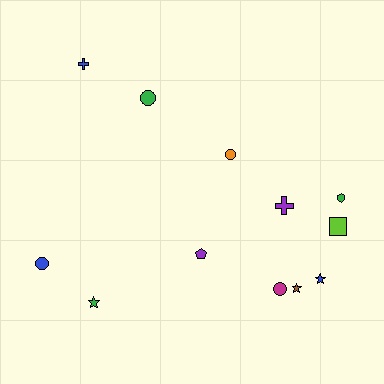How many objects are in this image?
There are 12 objects.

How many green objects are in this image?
There are 3 green objects.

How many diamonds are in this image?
There are no diamonds.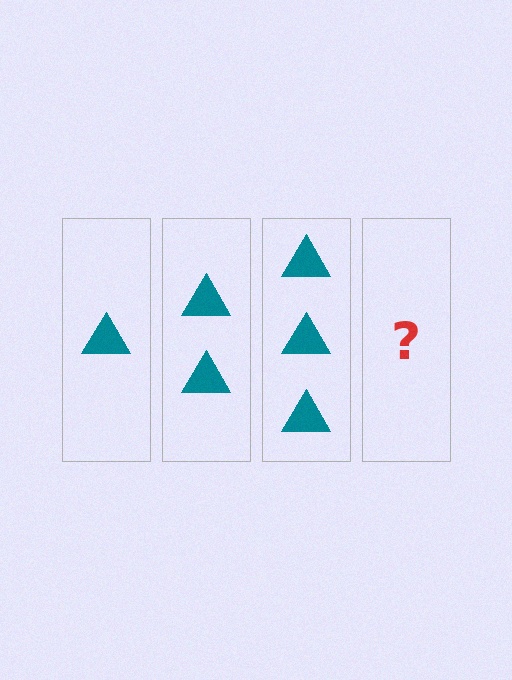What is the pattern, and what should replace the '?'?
The pattern is that each step adds one more triangle. The '?' should be 4 triangles.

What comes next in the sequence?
The next element should be 4 triangles.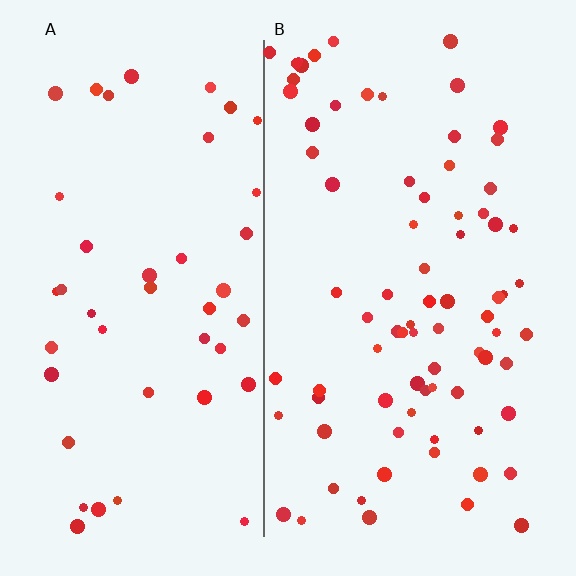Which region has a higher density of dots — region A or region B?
B (the right).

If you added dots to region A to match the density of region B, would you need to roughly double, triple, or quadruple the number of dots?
Approximately double.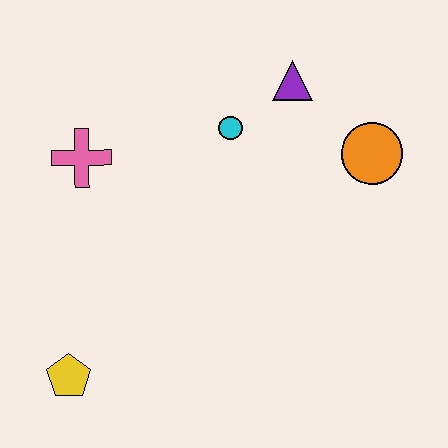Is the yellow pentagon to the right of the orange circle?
No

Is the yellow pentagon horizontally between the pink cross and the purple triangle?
No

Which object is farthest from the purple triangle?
The yellow pentagon is farthest from the purple triangle.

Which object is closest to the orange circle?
The purple triangle is closest to the orange circle.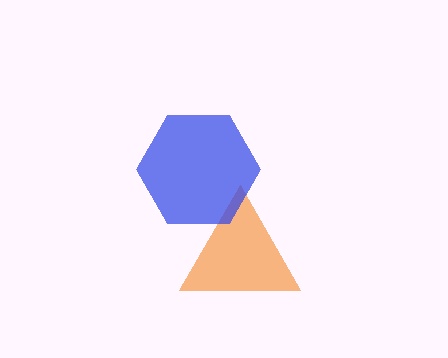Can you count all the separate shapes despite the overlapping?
Yes, there are 2 separate shapes.